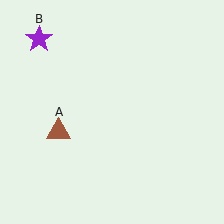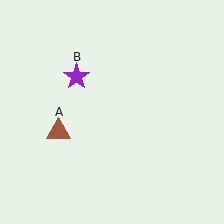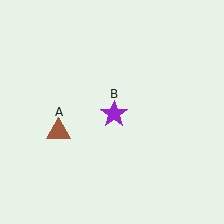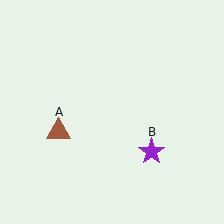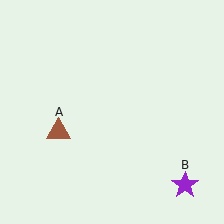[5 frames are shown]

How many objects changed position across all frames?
1 object changed position: purple star (object B).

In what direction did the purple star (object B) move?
The purple star (object B) moved down and to the right.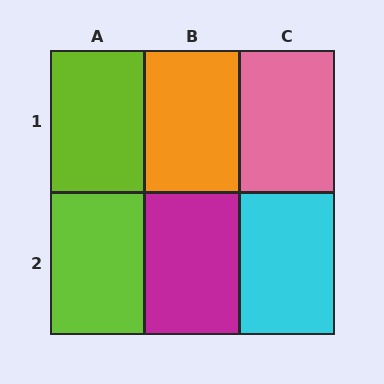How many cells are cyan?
1 cell is cyan.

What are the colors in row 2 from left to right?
Lime, magenta, cyan.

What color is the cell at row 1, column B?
Orange.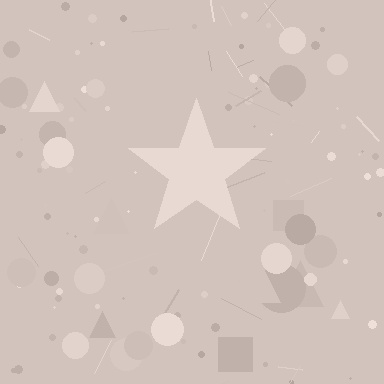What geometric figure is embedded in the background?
A star is embedded in the background.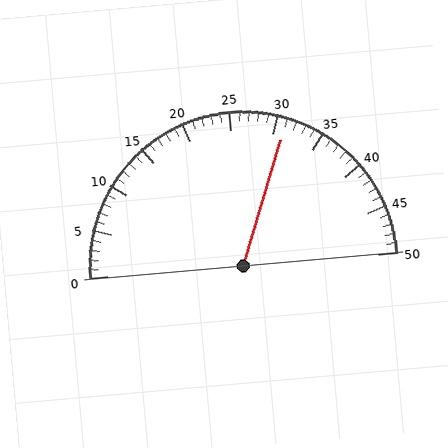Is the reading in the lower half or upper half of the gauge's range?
The reading is in the upper half of the range (0 to 50).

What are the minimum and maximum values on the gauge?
The gauge ranges from 0 to 50.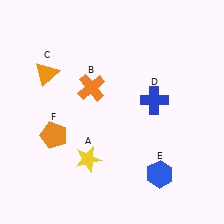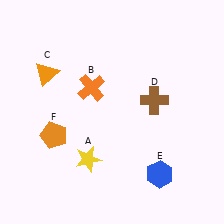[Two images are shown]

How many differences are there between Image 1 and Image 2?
There is 1 difference between the two images.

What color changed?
The cross (D) changed from blue in Image 1 to brown in Image 2.